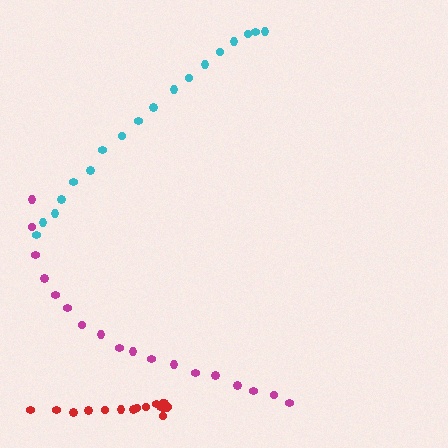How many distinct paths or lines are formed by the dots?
There are 3 distinct paths.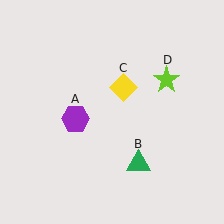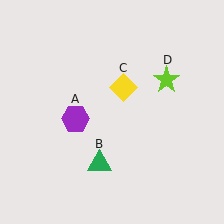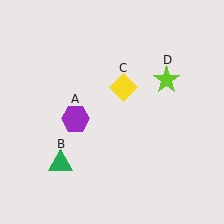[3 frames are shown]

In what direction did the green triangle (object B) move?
The green triangle (object B) moved left.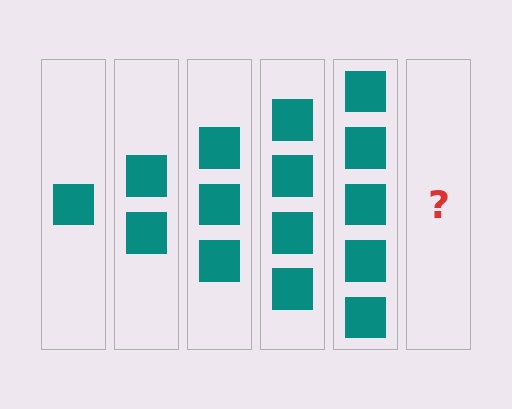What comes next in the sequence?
The next element should be 6 squares.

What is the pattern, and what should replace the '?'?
The pattern is that each step adds one more square. The '?' should be 6 squares.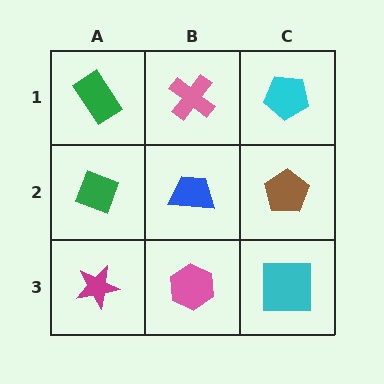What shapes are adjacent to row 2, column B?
A pink cross (row 1, column B), a pink hexagon (row 3, column B), a green diamond (row 2, column A), a brown pentagon (row 2, column C).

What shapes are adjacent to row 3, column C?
A brown pentagon (row 2, column C), a pink hexagon (row 3, column B).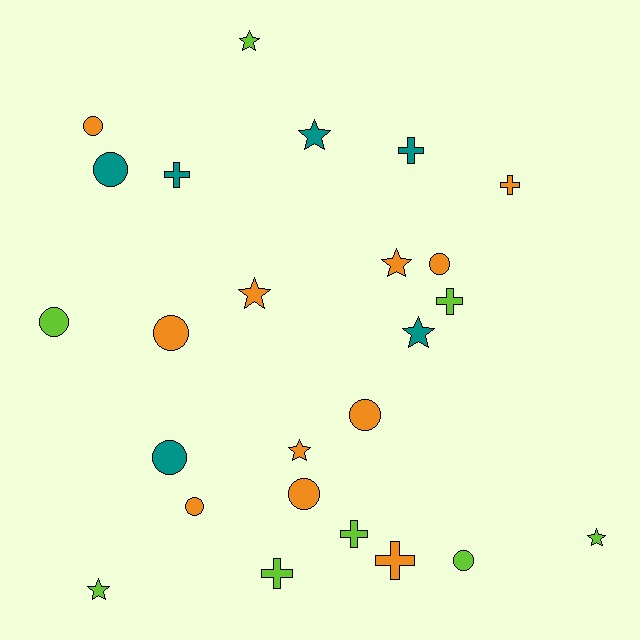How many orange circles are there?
There are 6 orange circles.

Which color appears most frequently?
Orange, with 11 objects.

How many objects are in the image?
There are 25 objects.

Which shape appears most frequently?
Circle, with 10 objects.